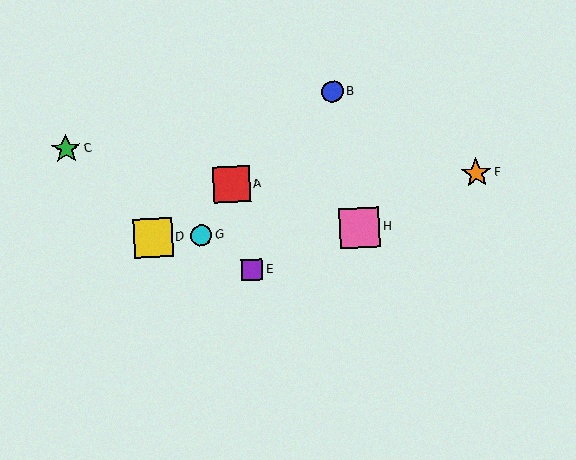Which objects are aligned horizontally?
Objects D, G, H are aligned horizontally.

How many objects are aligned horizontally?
3 objects (D, G, H) are aligned horizontally.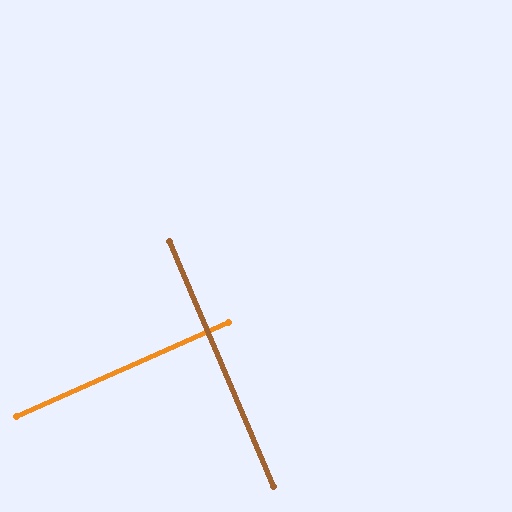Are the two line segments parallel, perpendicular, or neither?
Perpendicular — they meet at approximately 89°.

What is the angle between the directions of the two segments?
Approximately 89 degrees.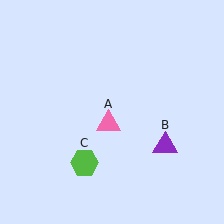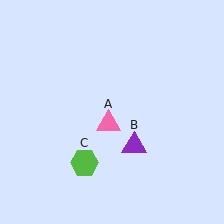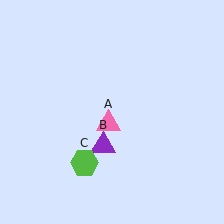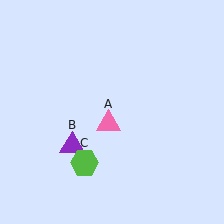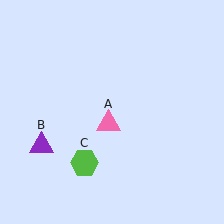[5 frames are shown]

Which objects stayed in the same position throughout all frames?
Pink triangle (object A) and lime hexagon (object C) remained stationary.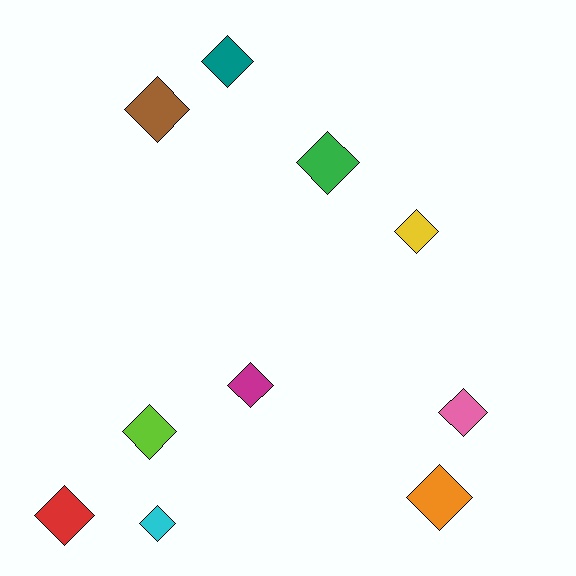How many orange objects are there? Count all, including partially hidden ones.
There is 1 orange object.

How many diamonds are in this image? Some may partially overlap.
There are 10 diamonds.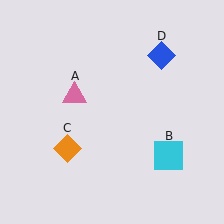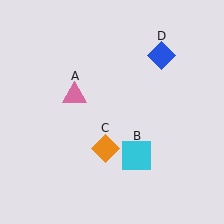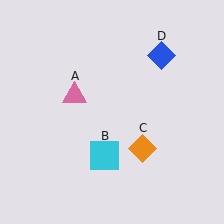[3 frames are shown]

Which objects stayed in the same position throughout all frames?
Pink triangle (object A) and blue diamond (object D) remained stationary.